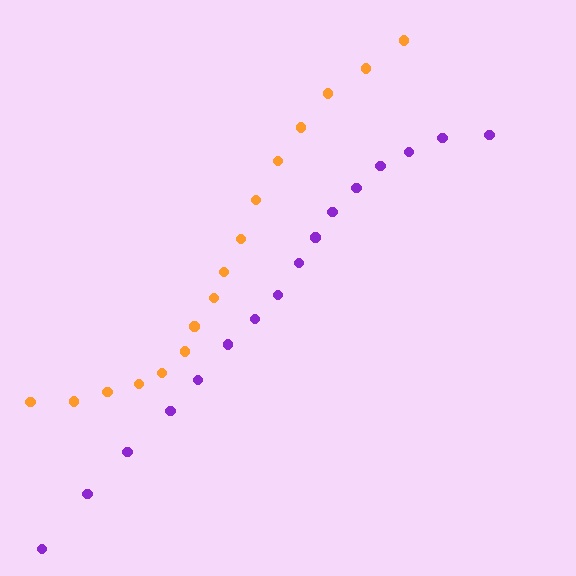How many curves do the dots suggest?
There are 2 distinct paths.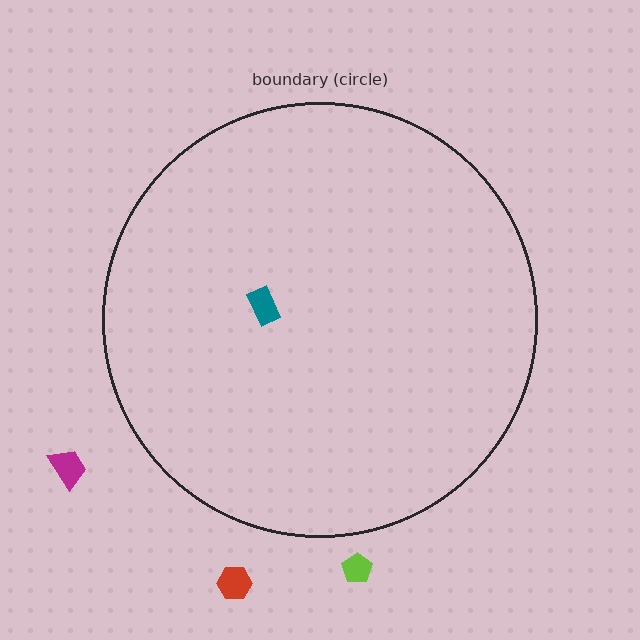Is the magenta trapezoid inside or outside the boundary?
Outside.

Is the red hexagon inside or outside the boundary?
Outside.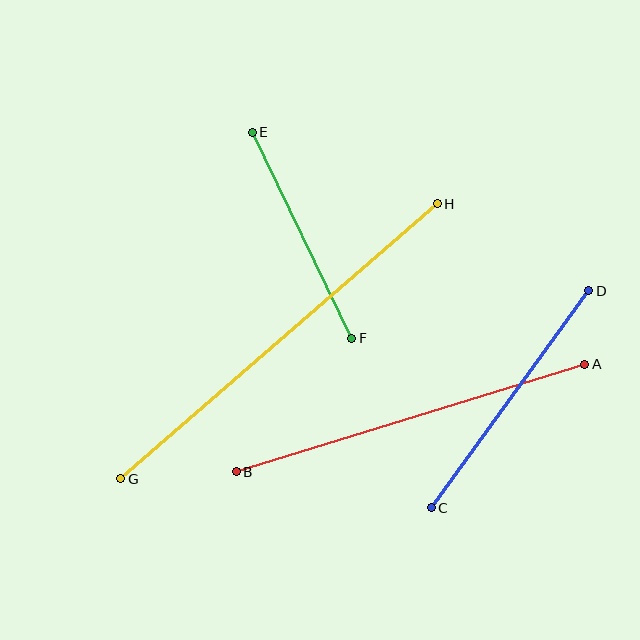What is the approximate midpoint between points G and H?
The midpoint is at approximately (279, 341) pixels.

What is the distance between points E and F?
The distance is approximately 229 pixels.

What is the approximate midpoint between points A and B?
The midpoint is at approximately (411, 418) pixels.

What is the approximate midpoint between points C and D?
The midpoint is at approximately (510, 399) pixels.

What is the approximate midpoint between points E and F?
The midpoint is at approximately (302, 235) pixels.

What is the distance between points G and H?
The distance is approximately 419 pixels.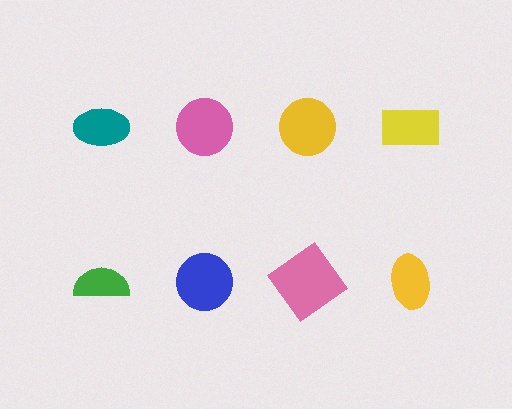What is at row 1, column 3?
A yellow circle.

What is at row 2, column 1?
A green semicircle.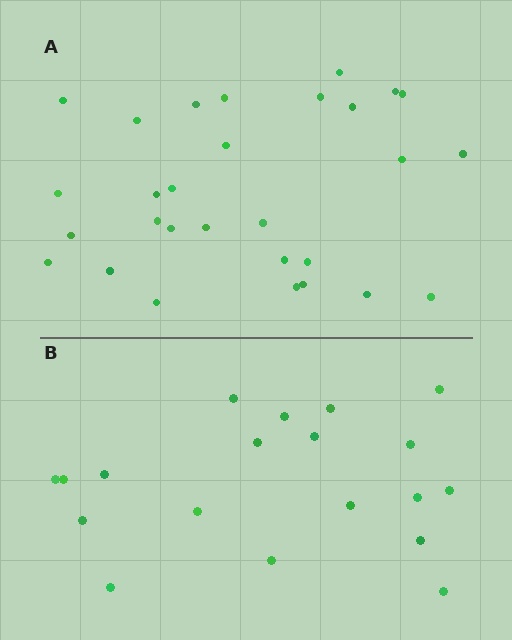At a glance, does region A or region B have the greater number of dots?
Region A (the top region) has more dots.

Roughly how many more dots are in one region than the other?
Region A has roughly 10 or so more dots than region B.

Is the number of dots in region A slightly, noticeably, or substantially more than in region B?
Region A has substantially more. The ratio is roughly 1.5 to 1.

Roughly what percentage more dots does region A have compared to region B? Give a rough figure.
About 55% more.